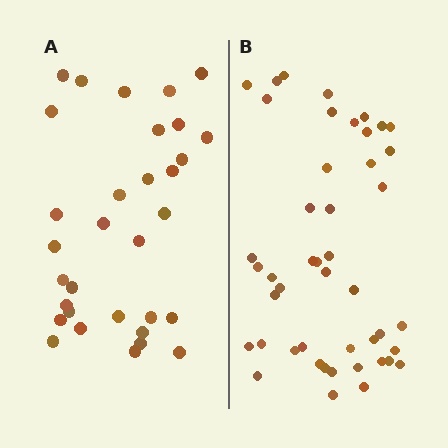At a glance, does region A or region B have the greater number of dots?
Region B (the right region) has more dots.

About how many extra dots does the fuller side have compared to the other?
Region B has approximately 15 more dots than region A.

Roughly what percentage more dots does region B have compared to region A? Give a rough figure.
About 45% more.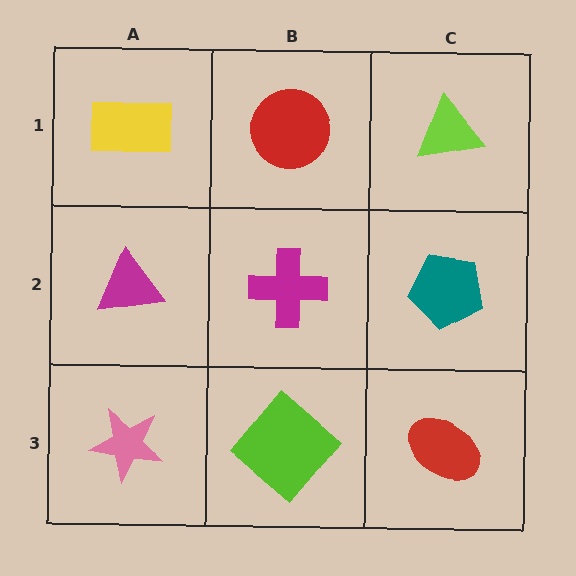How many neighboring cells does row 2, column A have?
3.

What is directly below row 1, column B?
A magenta cross.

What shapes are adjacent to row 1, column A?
A magenta triangle (row 2, column A), a red circle (row 1, column B).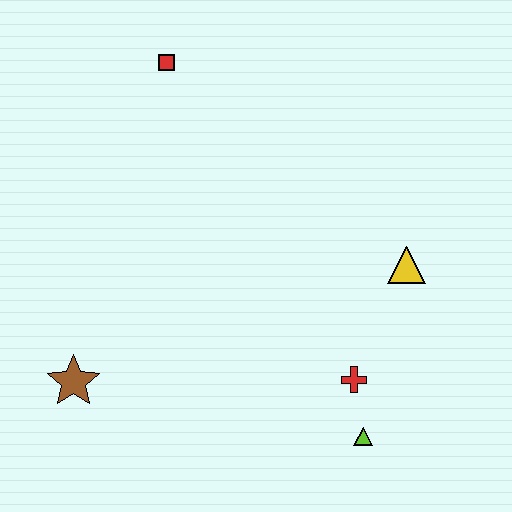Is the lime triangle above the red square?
No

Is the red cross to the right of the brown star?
Yes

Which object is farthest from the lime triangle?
The red square is farthest from the lime triangle.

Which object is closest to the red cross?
The lime triangle is closest to the red cross.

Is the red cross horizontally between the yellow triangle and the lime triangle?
No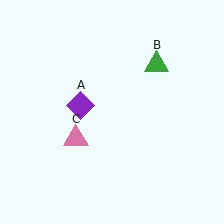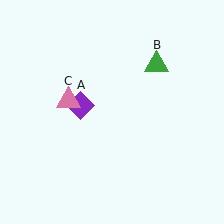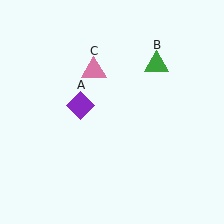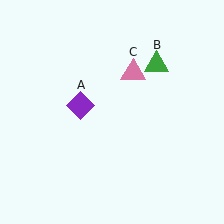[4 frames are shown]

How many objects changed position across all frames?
1 object changed position: pink triangle (object C).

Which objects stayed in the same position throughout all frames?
Purple diamond (object A) and green triangle (object B) remained stationary.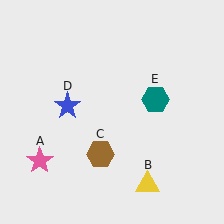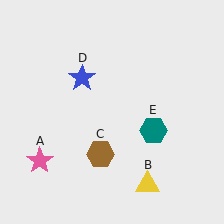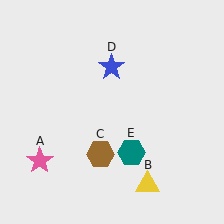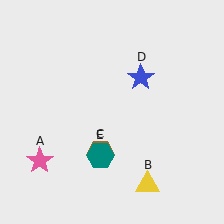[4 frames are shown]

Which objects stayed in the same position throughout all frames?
Pink star (object A) and yellow triangle (object B) and brown hexagon (object C) remained stationary.